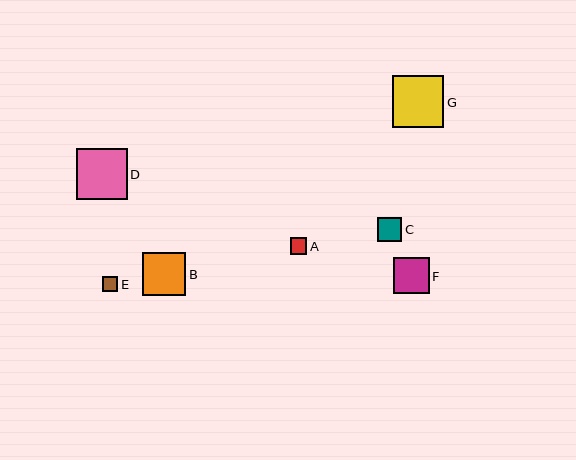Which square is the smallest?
Square E is the smallest with a size of approximately 15 pixels.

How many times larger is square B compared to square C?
Square B is approximately 1.8 times the size of square C.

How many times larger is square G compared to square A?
Square G is approximately 3.1 times the size of square A.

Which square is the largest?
Square G is the largest with a size of approximately 51 pixels.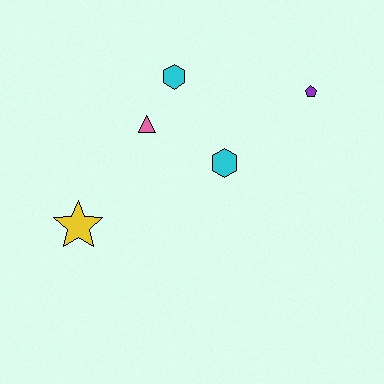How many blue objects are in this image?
There are no blue objects.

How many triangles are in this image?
There is 1 triangle.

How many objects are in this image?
There are 5 objects.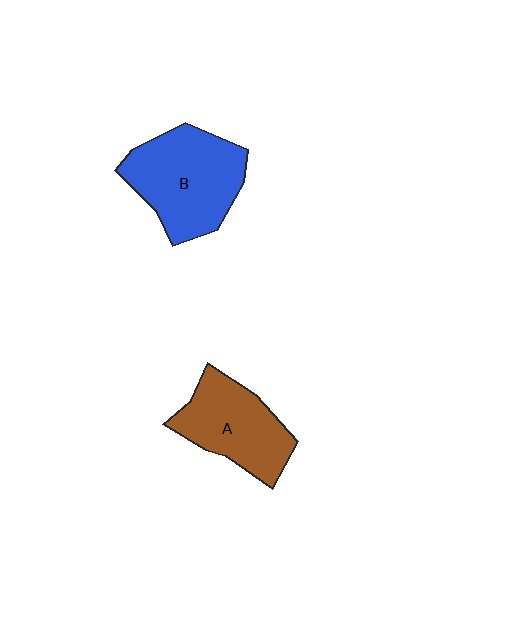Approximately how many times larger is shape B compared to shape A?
Approximately 1.2 times.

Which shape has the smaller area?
Shape A (brown).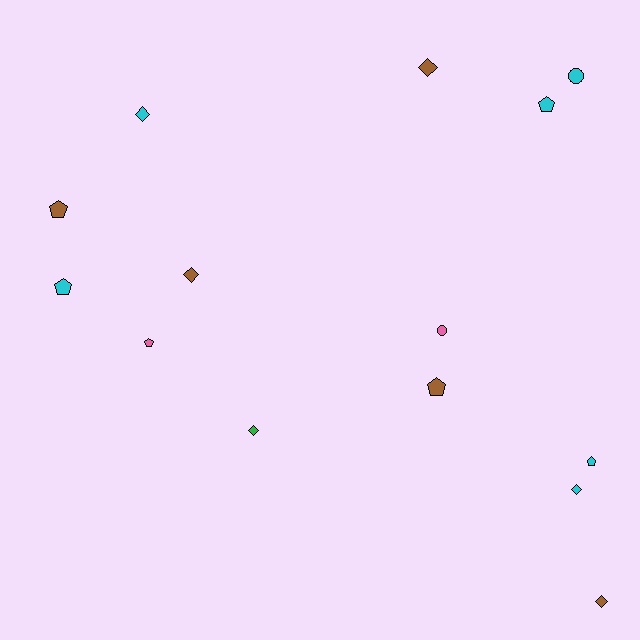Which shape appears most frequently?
Diamond, with 6 objects.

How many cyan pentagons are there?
There are 3 cyan pentagons.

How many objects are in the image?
There are 14 objects.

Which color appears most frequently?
Cyan, with 6 objects.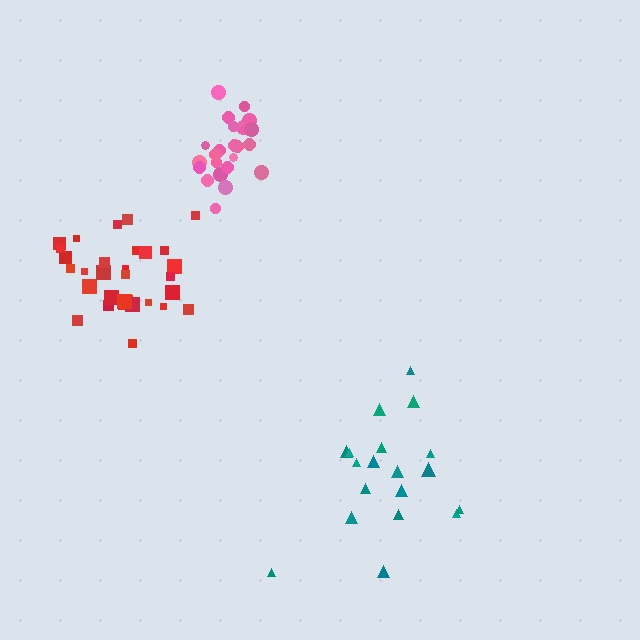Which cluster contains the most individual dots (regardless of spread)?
Red (30).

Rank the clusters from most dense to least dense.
pink, red, teal.